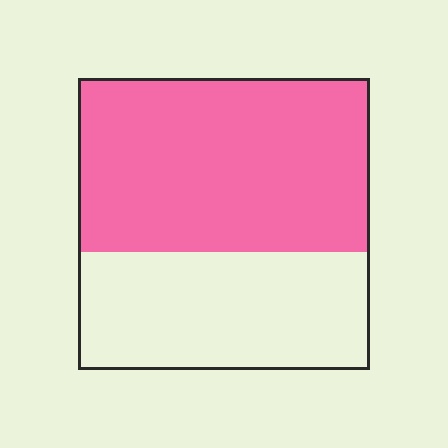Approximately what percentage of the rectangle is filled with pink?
Approximately 60%.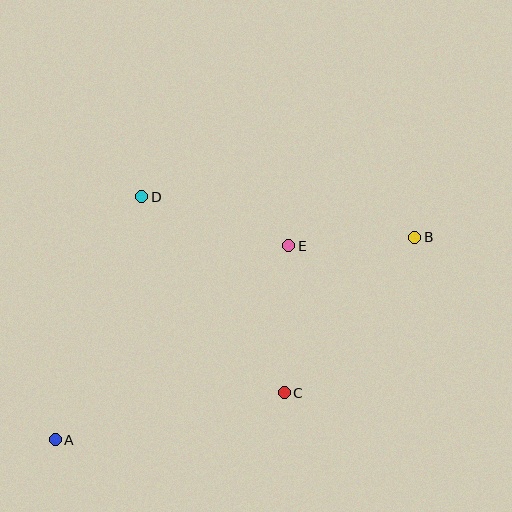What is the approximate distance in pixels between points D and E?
The distance between D and E is approximately 155 pixels.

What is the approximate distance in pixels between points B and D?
The distance between B and D is approximately 276 pixels.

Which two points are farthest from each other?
Points A and B are farthest from each other.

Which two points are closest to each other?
Points B and E are closest to each other.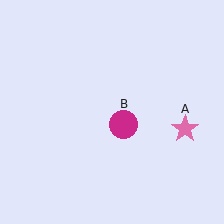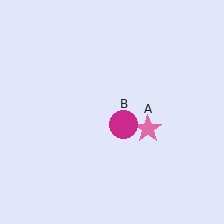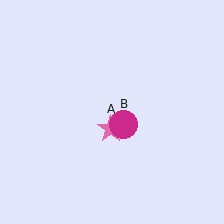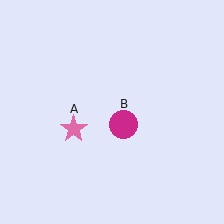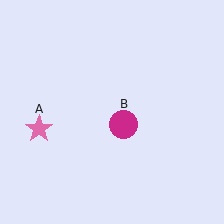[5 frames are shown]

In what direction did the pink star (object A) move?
The pink star (object A) moved left.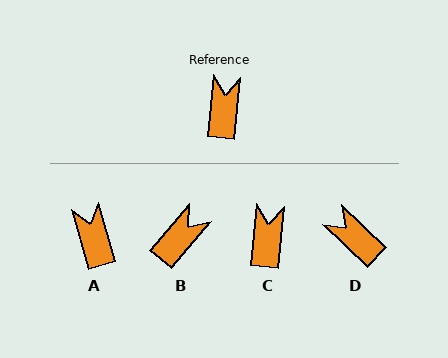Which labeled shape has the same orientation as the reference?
C.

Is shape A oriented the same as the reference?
No, it is off by about 22 degrees.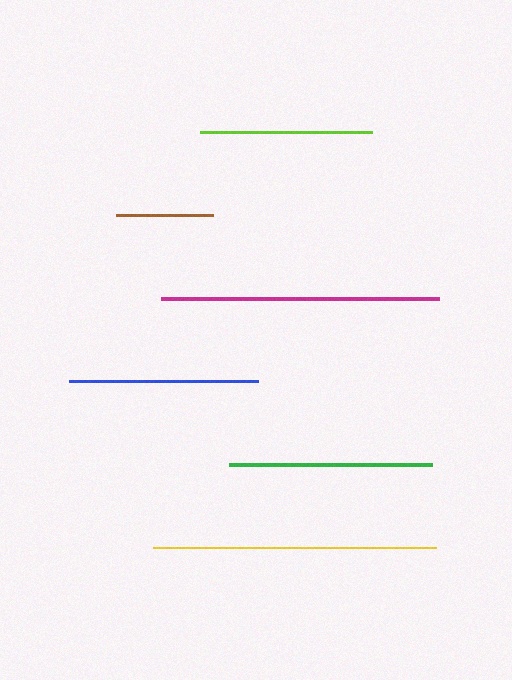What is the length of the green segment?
The green segment is approximately 203 pixels long.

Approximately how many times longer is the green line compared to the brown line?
The green line is approximately 2.1 times the length of the brown line.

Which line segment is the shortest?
The brown line is the shortest at approximately 98 pixels.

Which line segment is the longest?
The yellow line is the longest at approximately 283 pixels.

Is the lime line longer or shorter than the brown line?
The lime line is longer than the brown line.